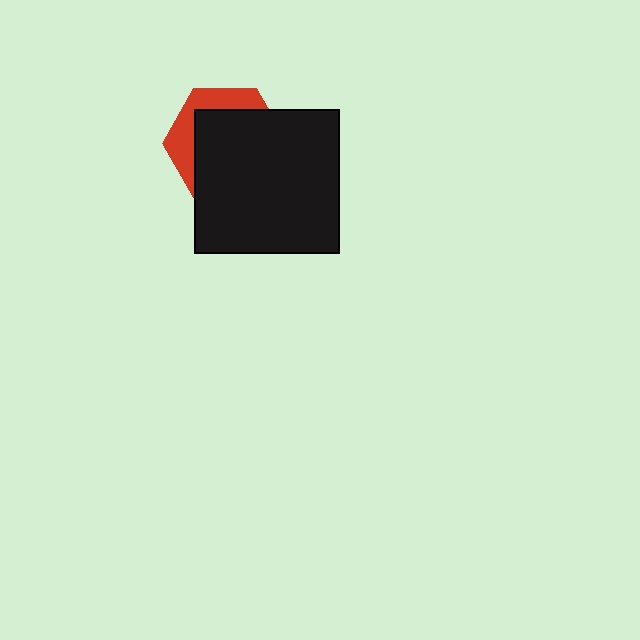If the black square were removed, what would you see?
You would see the complete red hexagon.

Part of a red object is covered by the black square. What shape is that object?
It is a hexagon.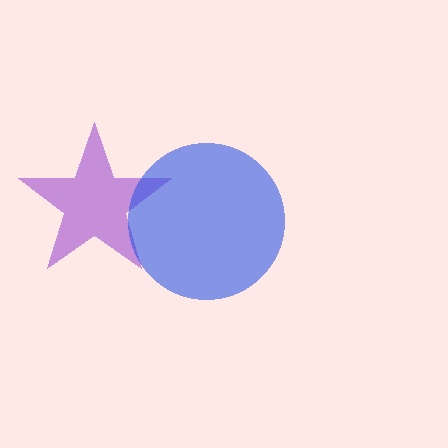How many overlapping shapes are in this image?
There are 2 overlapping shapes in the image.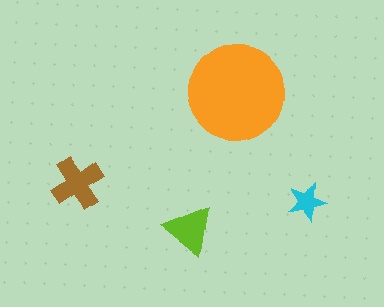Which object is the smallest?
The cyan star.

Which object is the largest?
The orange circle.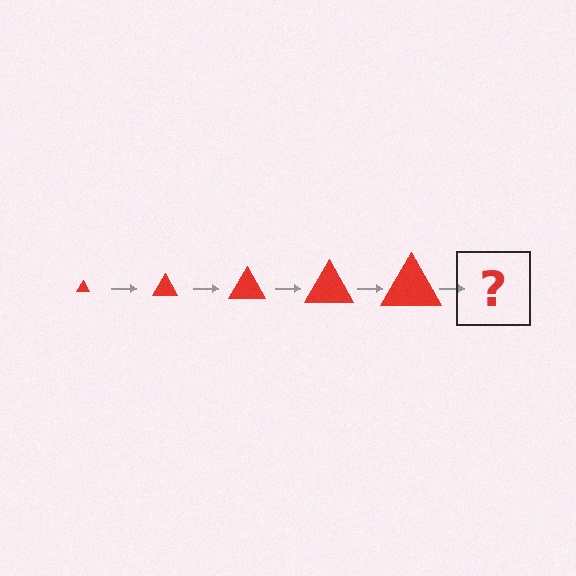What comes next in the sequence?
The next element should be a red triangle, larger than the previous one.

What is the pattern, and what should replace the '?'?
The pattern is that the triangle gets progressively larger each step. The '?' should be a red triangle, larger than the previous one.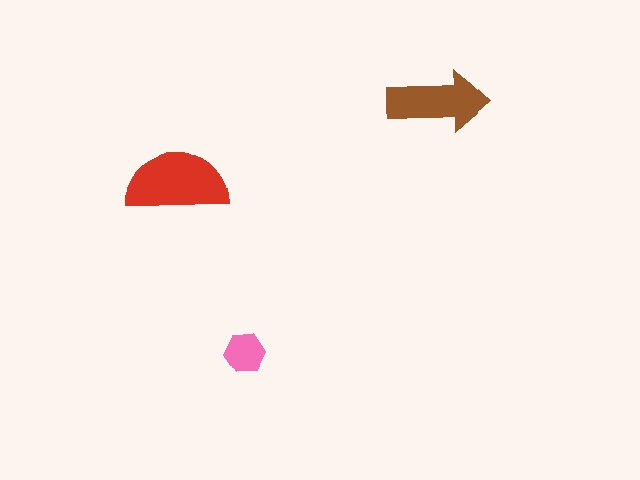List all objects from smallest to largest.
The pink hexagon, the brown arrow, the red semicircle.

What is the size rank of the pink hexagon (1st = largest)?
3rd.